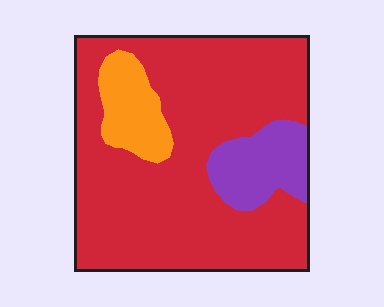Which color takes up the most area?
Red, at roughly 75%.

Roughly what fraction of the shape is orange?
Orange takes up about one tenth (1/10) of the shape.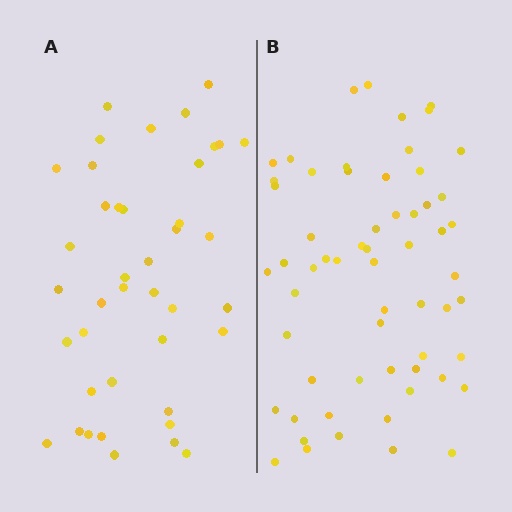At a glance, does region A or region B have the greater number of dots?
Region B (the right region) has more dots.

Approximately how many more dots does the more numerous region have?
Region B has approximately 20 more dots than region A.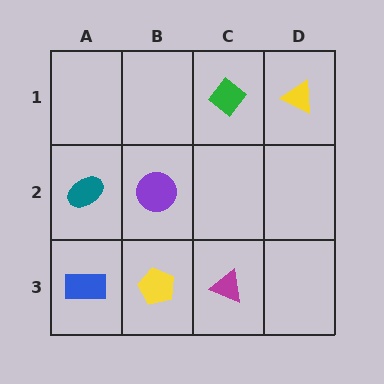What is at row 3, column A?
A blue rectangle.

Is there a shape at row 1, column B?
No, that cell is empty.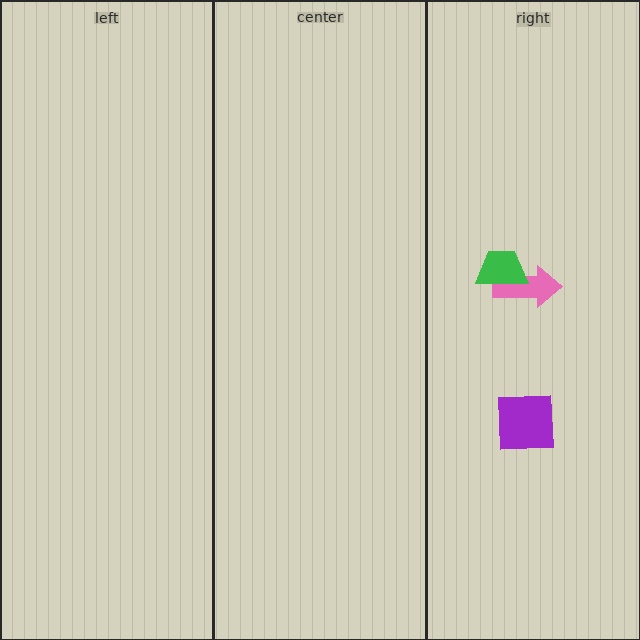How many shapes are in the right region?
3.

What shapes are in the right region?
The purple square, the pink arrow, the green trapezoid.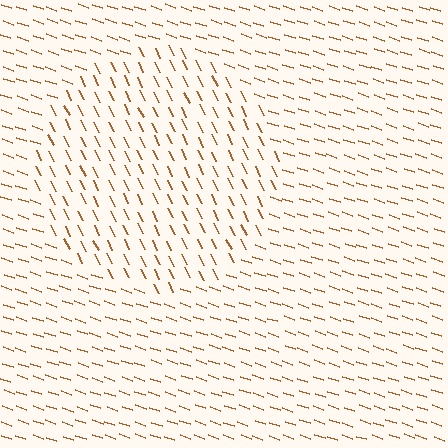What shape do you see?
I see a circle.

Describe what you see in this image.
The image is filled with small brown line segments. A circle region in the image has lines oriented differently from the surrounding lines, creating a visible texture boundary.